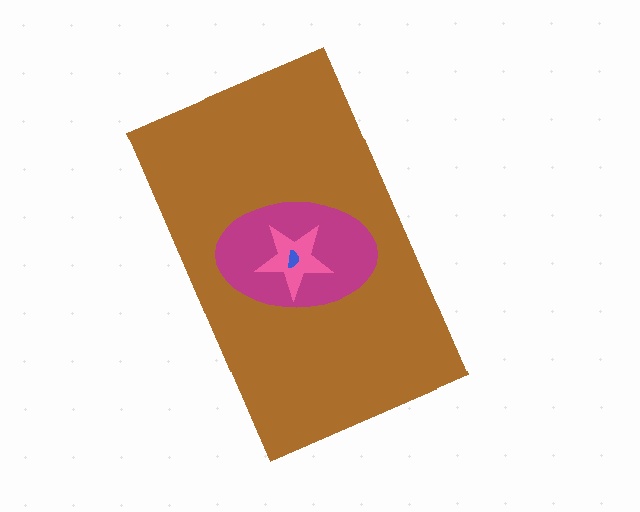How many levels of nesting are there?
4.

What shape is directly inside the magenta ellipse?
The pink star.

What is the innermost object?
The blue semicircle.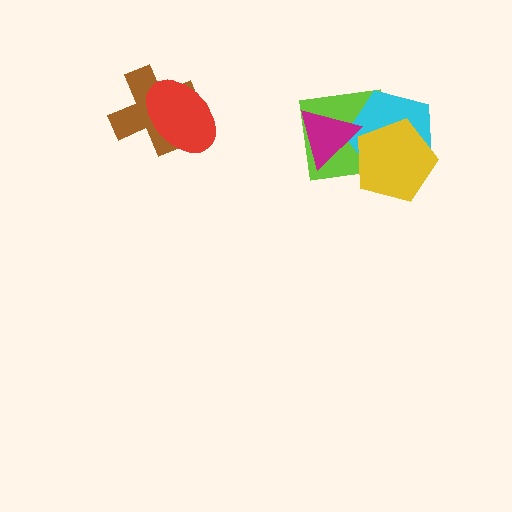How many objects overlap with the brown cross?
1 object overlaps with the brown cross.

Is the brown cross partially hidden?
Yes, it is partially covered by another shape.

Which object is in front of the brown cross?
The red ellipse is in front of the brown cross.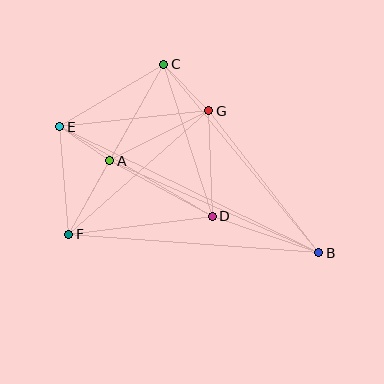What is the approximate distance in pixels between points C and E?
The distance between C and E is approximately 121 pixels.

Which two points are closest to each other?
Points A and E are closest to each other.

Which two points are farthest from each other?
Points B and E are farthest from each other.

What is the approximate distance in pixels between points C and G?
The distance between C and G is approximately 65 pixels.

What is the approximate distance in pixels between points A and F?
The distance between A and F is approximately 84 pixels.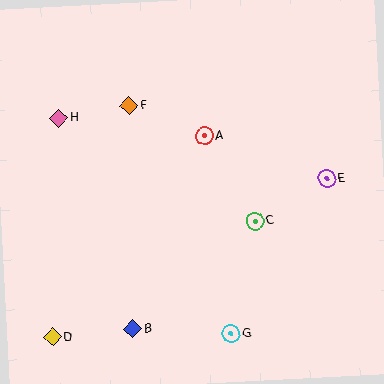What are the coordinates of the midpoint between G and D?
The midpoint between G and D is at (142, 336).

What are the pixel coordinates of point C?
Point C is at (255, 221).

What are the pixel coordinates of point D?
Point D is at (53, 337).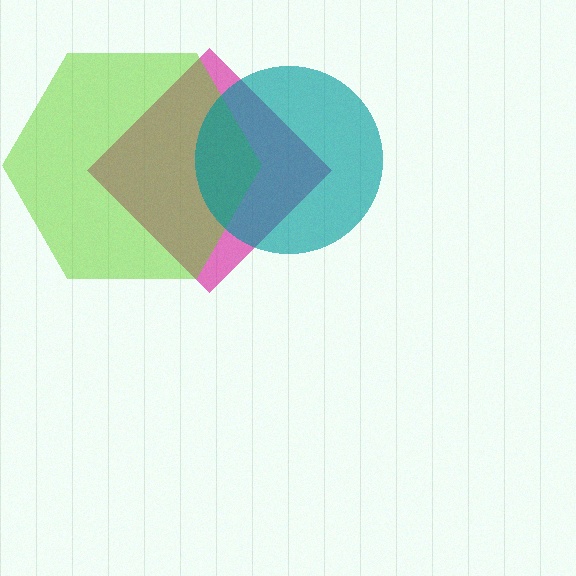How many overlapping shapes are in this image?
There are 3 overlapping shapes in the image.